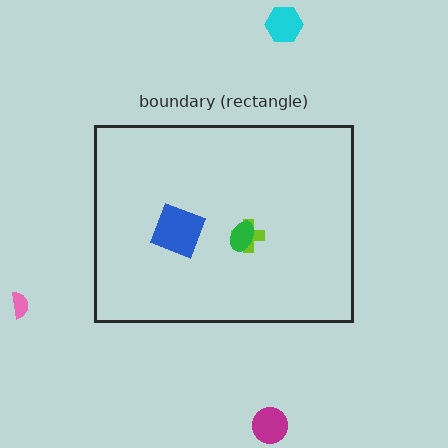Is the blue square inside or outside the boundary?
Inside.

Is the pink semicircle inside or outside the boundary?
Outside.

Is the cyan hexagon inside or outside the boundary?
Outside.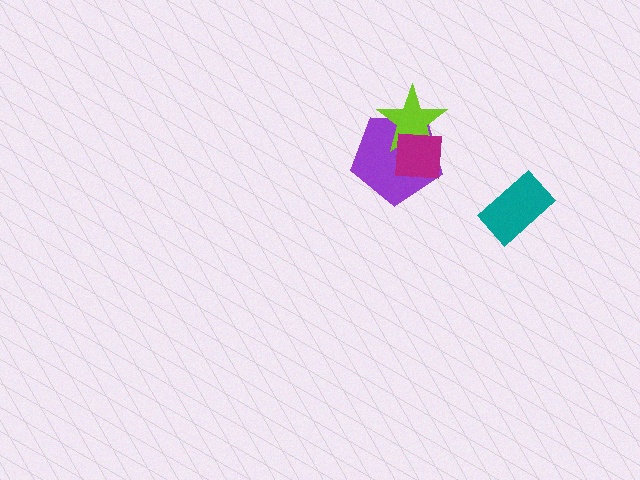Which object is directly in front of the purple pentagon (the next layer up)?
The lime star is directly in front of the purple pentagon.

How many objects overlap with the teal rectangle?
0 objects overlap with the teal rectangle.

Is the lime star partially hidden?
Yes, it is partially covered by another shape.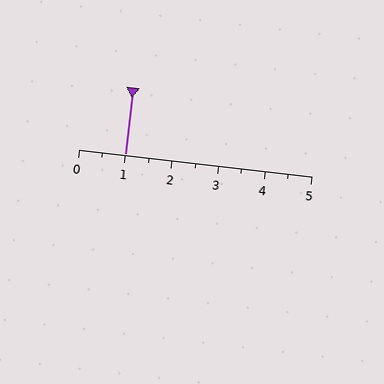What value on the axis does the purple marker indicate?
The marker indicates approximately 1.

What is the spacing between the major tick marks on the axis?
The major ticks are spaced 1 apart.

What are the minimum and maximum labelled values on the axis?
The axis runs from 0 to 5.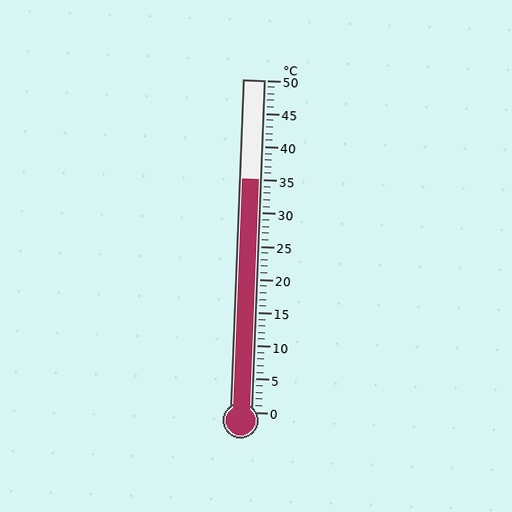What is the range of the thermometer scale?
The thermometer scale ranges from 0°C to 50°C.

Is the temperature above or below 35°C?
The temperature is at 35°C.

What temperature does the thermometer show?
The thermometer shows approximately 35°C.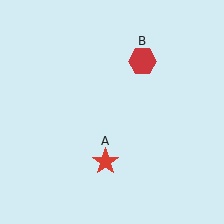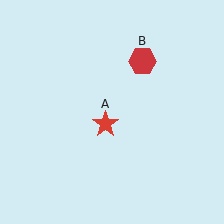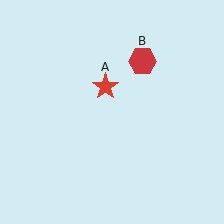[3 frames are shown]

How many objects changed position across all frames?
1 object changed position: red star (object A).